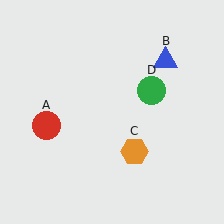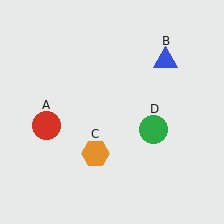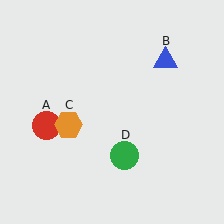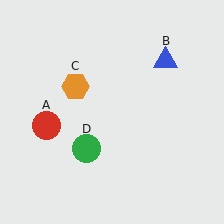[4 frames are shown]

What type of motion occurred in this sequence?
The orange hexagon (object C), green circle (object D) rotated clockwise around the center of the scene.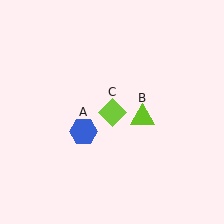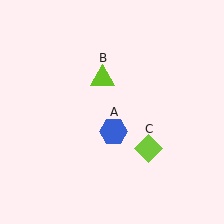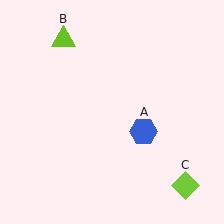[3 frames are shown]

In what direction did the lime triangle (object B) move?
The lime triangle (object B) moved up and to the left.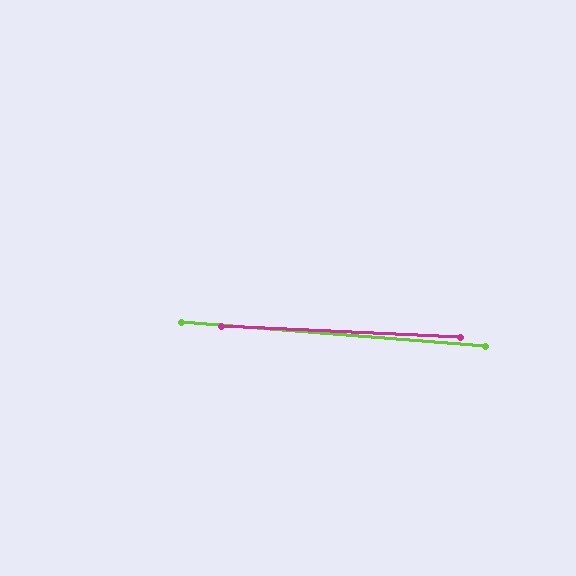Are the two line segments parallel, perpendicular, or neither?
Parallel — their directions differ by only 1.8°.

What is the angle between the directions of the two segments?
Approximately 2 degrees.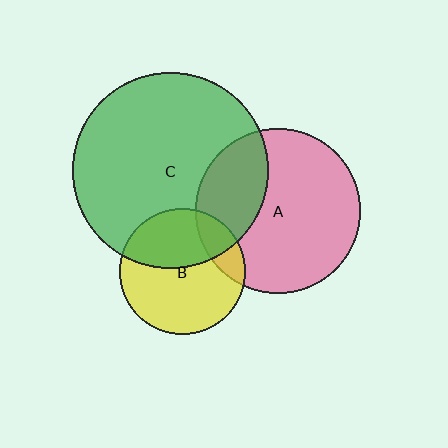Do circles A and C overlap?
Yes.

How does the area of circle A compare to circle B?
Approximately 1.7 times.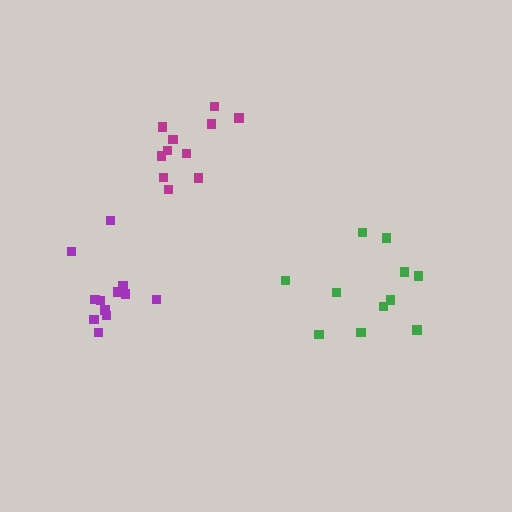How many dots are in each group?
Group 1: 11 dots, Group 2: 11 dots, Group 3: 12 dots (34 total).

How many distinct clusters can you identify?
There are 3 distinct clusters.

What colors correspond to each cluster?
The clusters are colored: magenta, green, purple.